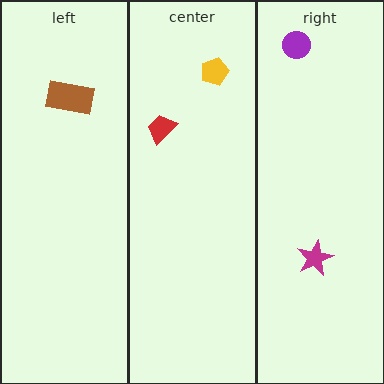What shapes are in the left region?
The brown rectangle.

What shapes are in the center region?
The yellow pentagon, the red trapezoid.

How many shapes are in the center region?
2.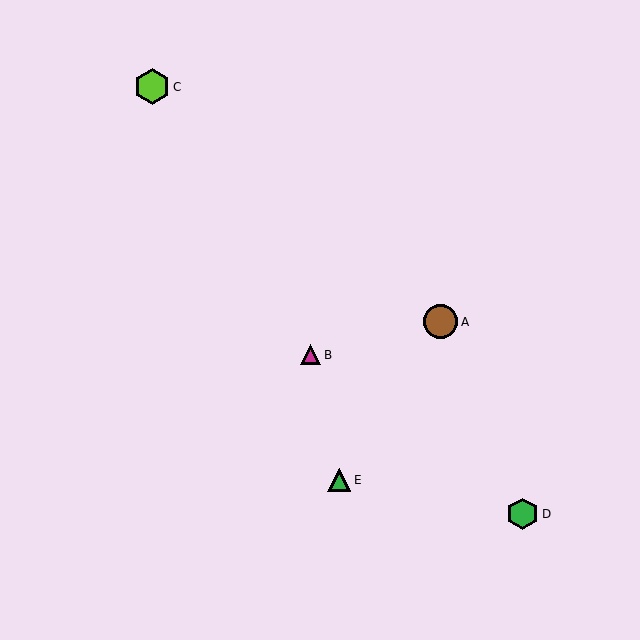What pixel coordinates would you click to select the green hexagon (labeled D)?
Click at (523, 514) to select the green hexagon D.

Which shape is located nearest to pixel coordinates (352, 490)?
The green triangle (labeled E) at (339, 480) is nearest to that location.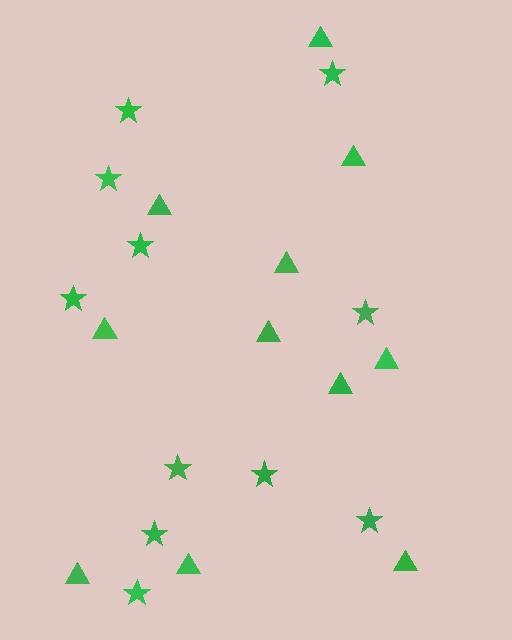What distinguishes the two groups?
There are 2 groups: one group of triangles (11) and one group of stars (11).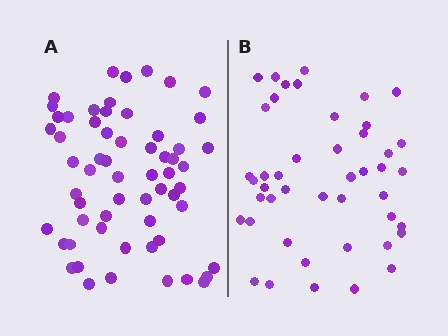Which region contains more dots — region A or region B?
Region A (the left region) has more dots.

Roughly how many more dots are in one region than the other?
Region A has approximately 15 more dots than region B.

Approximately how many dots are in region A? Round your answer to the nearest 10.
About 60 dots.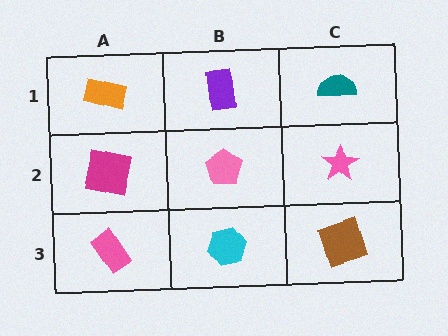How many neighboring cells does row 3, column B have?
3.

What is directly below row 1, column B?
A pink pentagon.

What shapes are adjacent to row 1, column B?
A pink pentagon (row 2, column B), an orange rectangle (row 1, column A), a teal semicircle (row 1, column C).